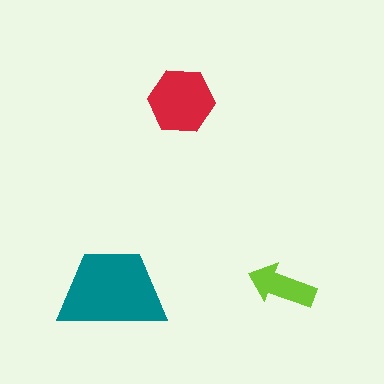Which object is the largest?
The teal trapezoid.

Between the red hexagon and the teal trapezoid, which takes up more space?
The teal trapezoid.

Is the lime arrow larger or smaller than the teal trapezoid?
Smaller.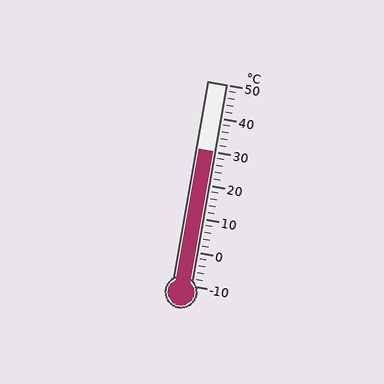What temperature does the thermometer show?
The thermometer shows approximately 30°C.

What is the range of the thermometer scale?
The thermometer scale ranges from -10°C to 50°C.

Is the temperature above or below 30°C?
The temperature is at 30°C.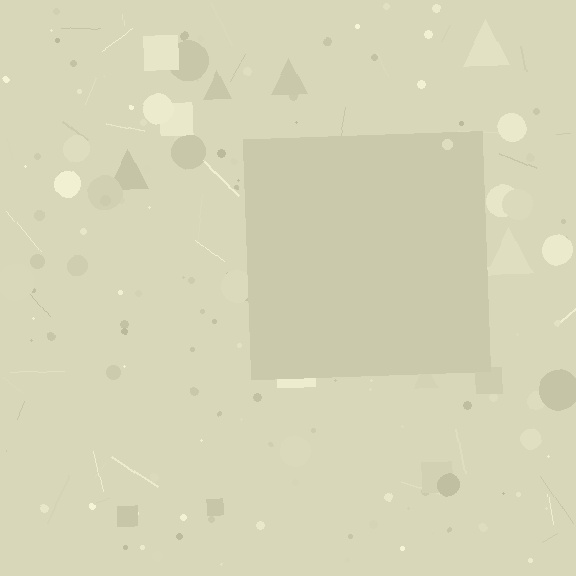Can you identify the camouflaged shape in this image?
The camouflaged shape is a square.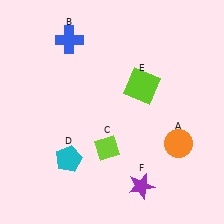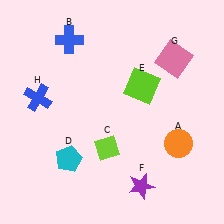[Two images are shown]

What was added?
A pink square (G), a blue cross (H) were added in Image 2.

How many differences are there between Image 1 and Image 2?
There are 2 differences between the two images.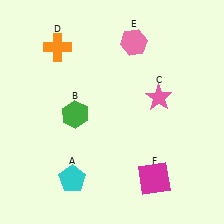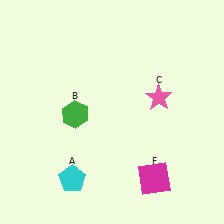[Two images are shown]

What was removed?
The orange cross (D), the pink hexagon (E) were removed in Image 2.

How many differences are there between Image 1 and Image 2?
There are 2 differences between the two images.